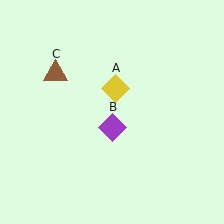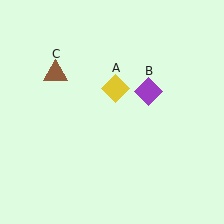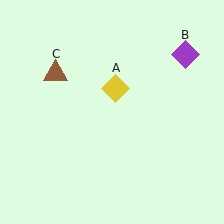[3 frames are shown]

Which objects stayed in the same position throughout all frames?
Yellow diamond (object A) and brown triangle (object C) remained stationary.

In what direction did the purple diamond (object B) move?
The purple diamond (object B) moved up and to the right.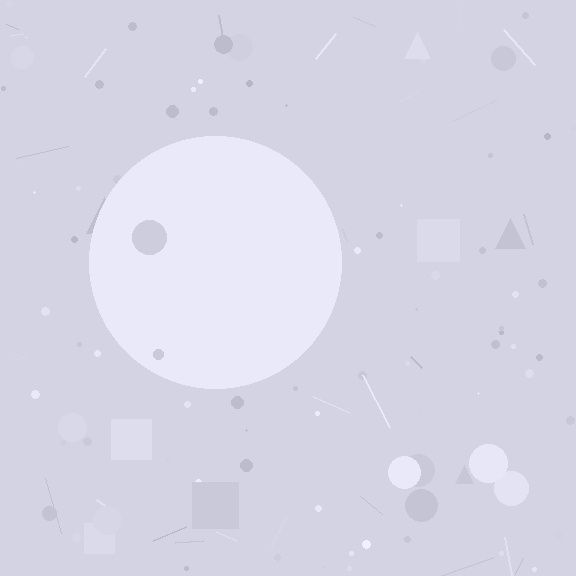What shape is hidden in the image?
A circle is hidden in the image.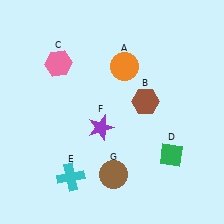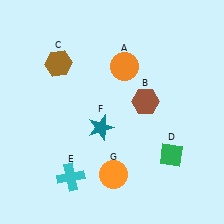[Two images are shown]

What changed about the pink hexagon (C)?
In Image 1, C is pink. In Image 2, it changed to brown.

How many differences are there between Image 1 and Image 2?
There are 3 differences between the two images.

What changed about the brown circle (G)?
In Image 1, G is brown. In Image 2, it changed to orange.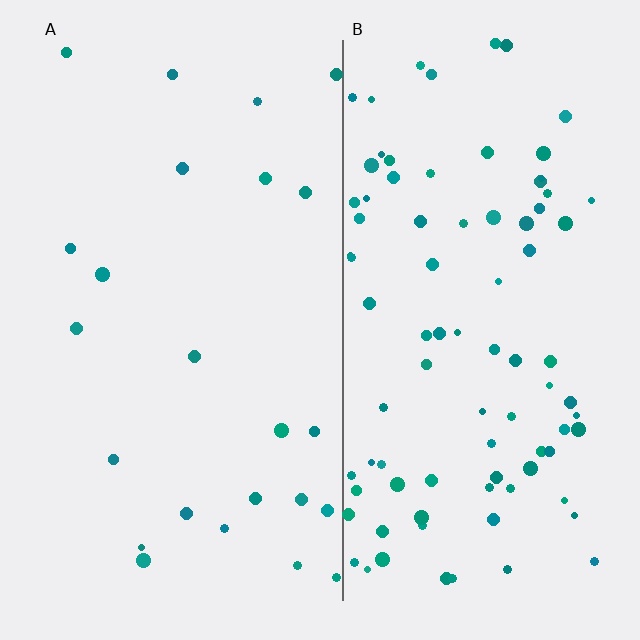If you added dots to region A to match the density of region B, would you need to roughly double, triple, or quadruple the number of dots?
Approximately quadruple.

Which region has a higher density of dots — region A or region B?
B (the right).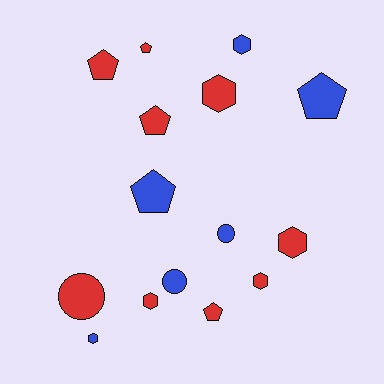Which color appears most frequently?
Red, with 9 objects.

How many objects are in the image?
There are 15 objects.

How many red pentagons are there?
There are 4 red pentagons.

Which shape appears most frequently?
Pentagon, with 6 objects.